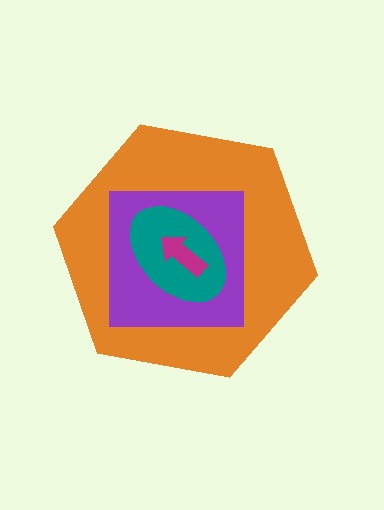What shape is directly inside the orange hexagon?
The purple square.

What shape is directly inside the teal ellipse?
The magenta arrow.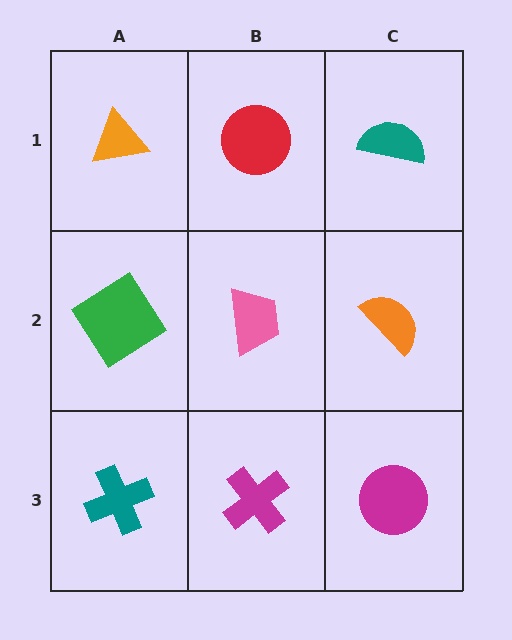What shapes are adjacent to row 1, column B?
A pink trapezoid (row 2, column B), an orange triangle (row 1, column A), a teal semicircle (row 1, column C).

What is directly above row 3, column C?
An orange semicircle.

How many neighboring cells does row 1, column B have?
3.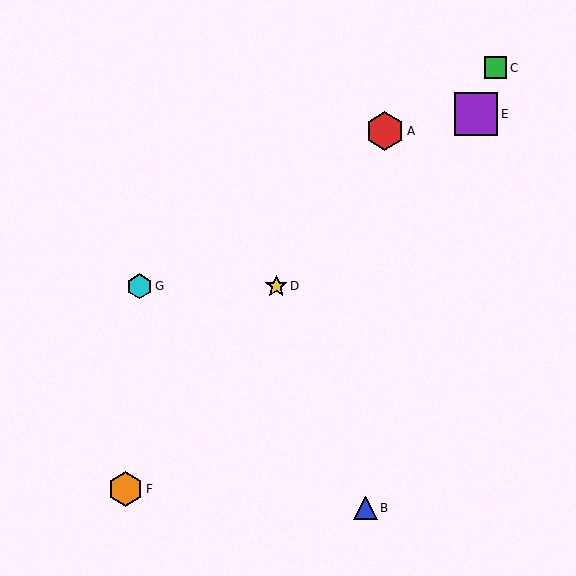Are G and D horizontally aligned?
Yes, both are at y≈286.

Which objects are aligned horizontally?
Objects D, G are aligned horizontally.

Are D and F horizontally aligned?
No, D is at y≈286 and F is at y≈489.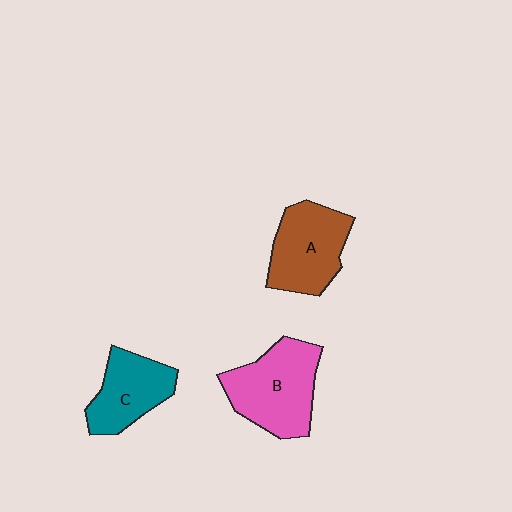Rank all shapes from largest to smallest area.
From largest to smallest: B (pink), A (brown), C (teal).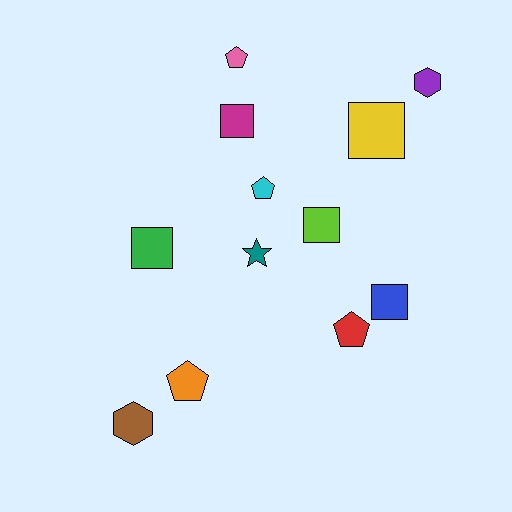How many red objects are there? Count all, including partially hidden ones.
There is 1 red object.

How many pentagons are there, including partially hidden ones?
There are 4 pentagons.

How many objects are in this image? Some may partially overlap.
There are 12 objects.